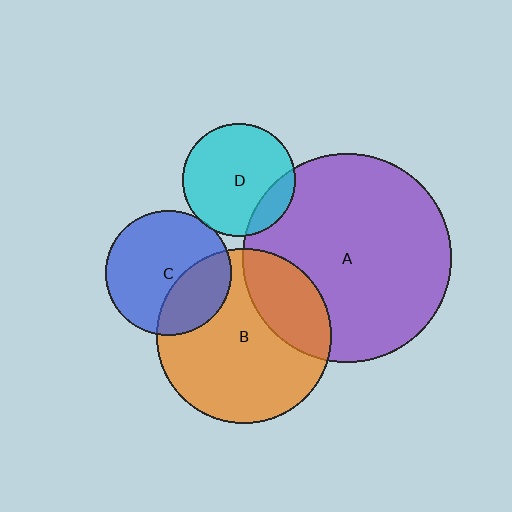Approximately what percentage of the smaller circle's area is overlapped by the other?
Approximately 15%.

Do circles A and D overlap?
Yes.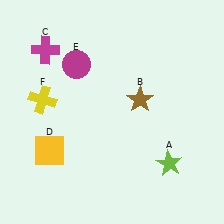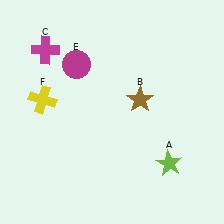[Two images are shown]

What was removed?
The yellow square (D) was removed in Image 2.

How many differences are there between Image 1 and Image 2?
There is 1 difference between the two images.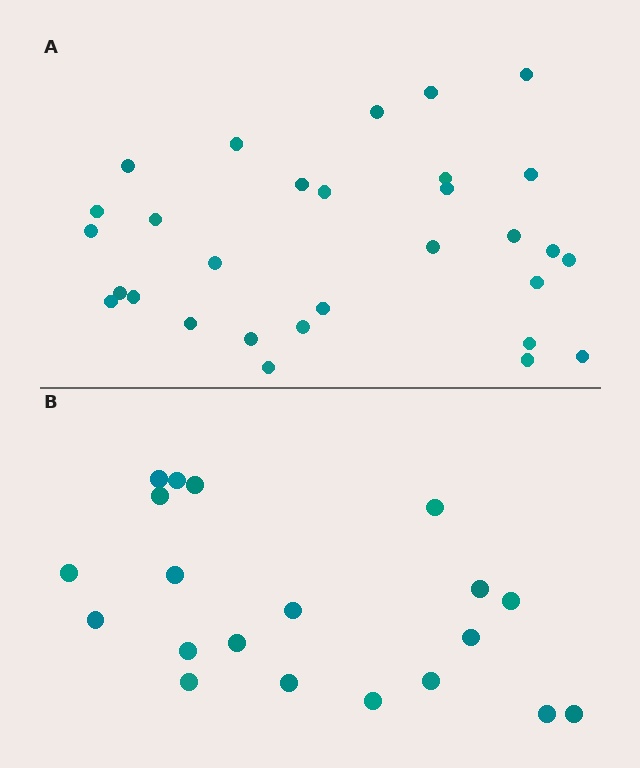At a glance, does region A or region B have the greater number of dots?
Region A (the top region) has more dots.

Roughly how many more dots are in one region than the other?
Region A has roughly 10 or so more dots than region B.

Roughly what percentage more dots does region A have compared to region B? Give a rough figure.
About 50% more.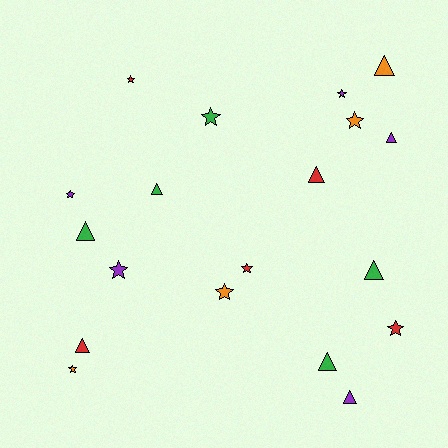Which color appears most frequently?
Green, with 5 objects.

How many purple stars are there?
There are 3 purple stars.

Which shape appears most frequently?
Star, with 10 objects.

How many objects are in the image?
There are 19 objects.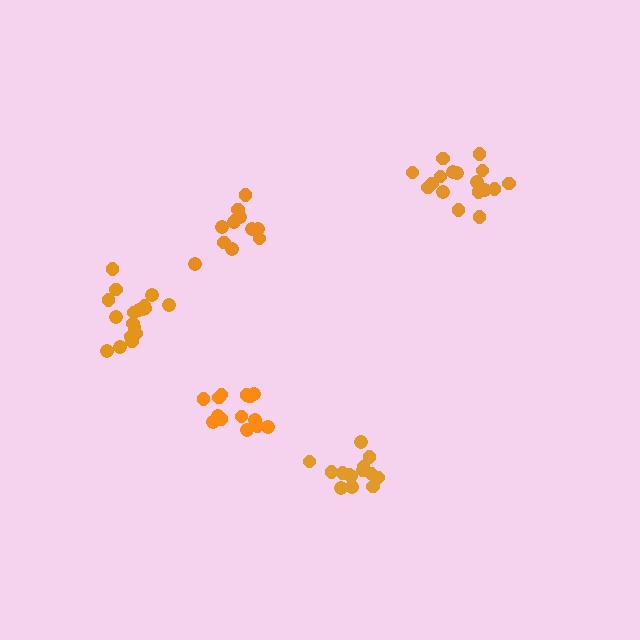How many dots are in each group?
Group 1: 14 dots, Group 2: 18 dots, Group 3: 14 dots, Group 4: 12 dots, Group 5: 17 dots (75 total).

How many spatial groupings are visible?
There are 5 spatial groupings.